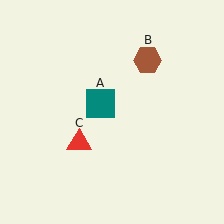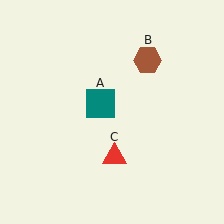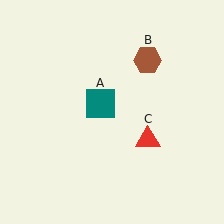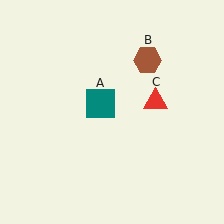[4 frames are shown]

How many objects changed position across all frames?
1 object changed position: red triangle (object C).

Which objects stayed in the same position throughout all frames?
Teal square (object A) and brown hexagon (object B) remained stationary.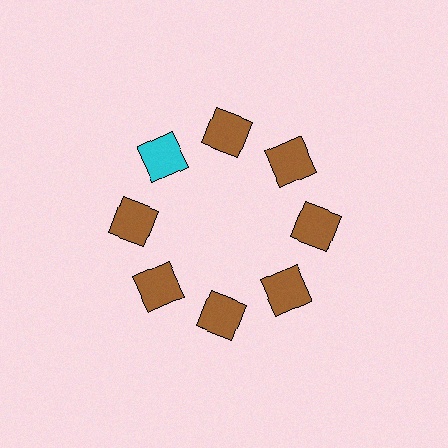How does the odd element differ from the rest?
It has a different color: cyan instead of brown.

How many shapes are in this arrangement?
There are 8 shapes arranged in a ring pattern.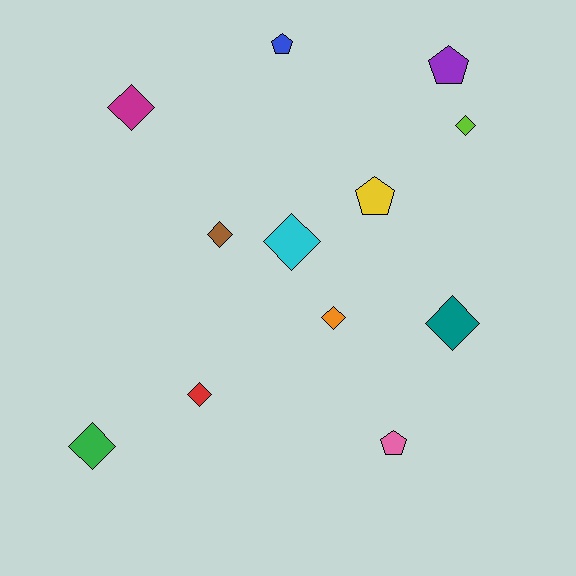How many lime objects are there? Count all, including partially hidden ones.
There is 1 lime object.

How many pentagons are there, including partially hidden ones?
There are 4 pentagons.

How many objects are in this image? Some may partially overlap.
There are 12 objects.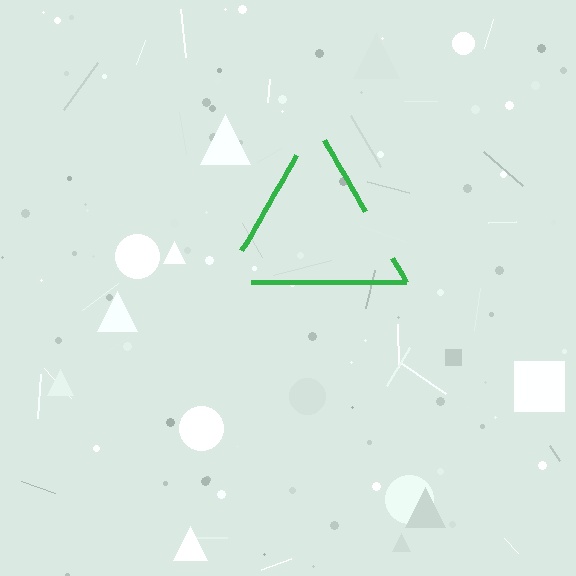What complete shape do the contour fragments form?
The contour fragments form a triangle.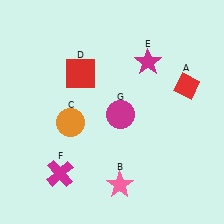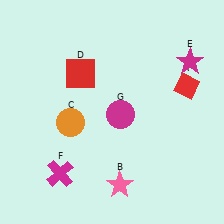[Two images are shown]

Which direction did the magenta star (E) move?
The magenta star (E) moved right.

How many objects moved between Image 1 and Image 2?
1 object moved between the two images.